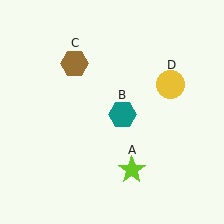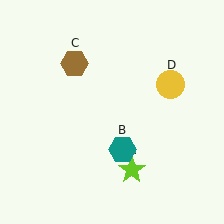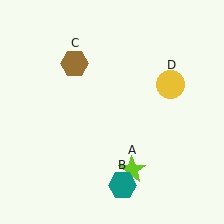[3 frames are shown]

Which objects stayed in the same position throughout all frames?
Lime star (object A) and brown hexagon (object C) and yellow circle (object D) remained stationary.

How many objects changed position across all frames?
1 object changed position: teal hexagon (object B).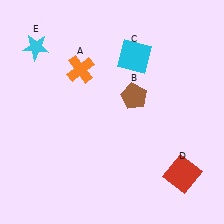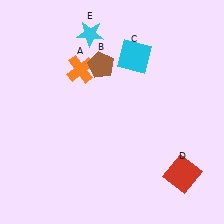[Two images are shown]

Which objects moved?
The objects that moved are: the brown pentagon (B), the cyan star (E).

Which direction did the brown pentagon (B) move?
The brown pentagon (B) moved left.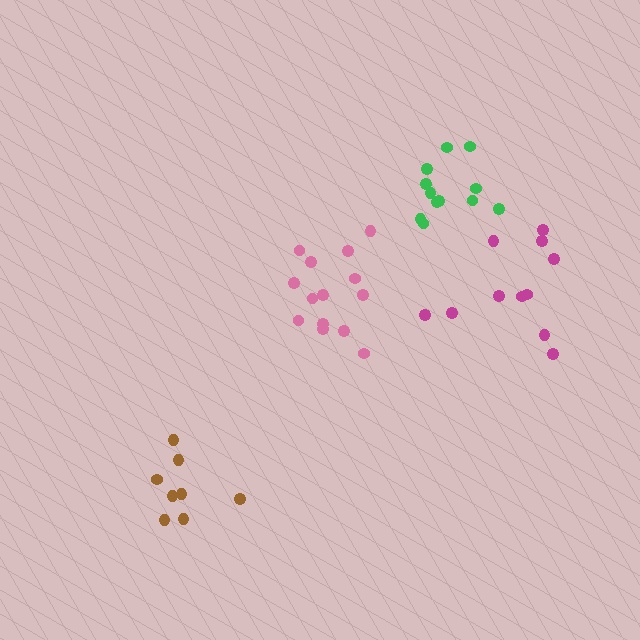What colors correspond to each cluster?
The clusters are colored: green, brown, pink, magenta.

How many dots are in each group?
Group 1: 12 dots, Group 2: 8 dots, Group 3: 14 dots, Group 4: 11 dots (45 total).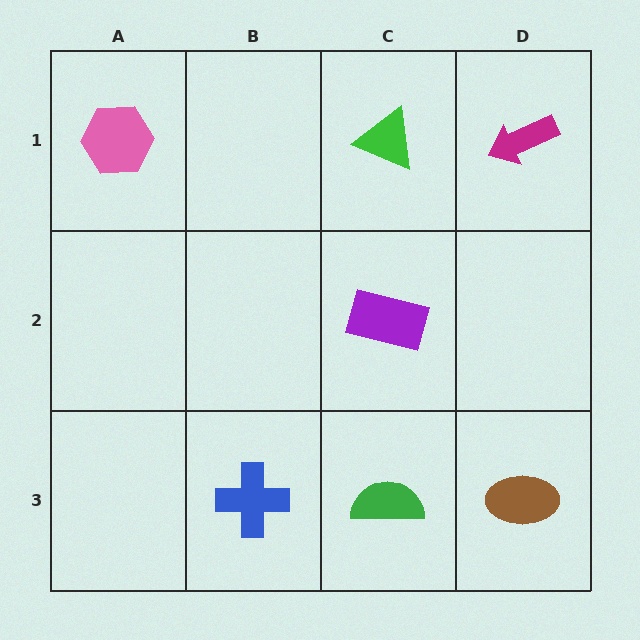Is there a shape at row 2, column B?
No, that cell is empty.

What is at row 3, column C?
A green semicircle.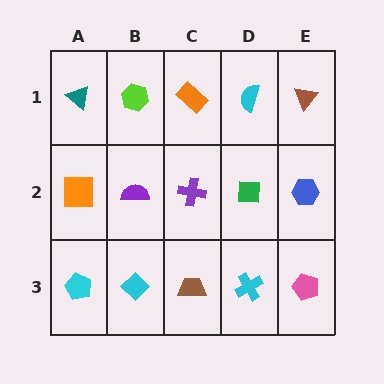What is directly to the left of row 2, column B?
An orange square.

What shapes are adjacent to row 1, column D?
A green square (row 2, column D), an orange rectangle (row 1, column C), a brown triangle (row 1, column E).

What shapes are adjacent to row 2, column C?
An orange rectangle (row 1, column C), a brown trapezoid (row 3, column C), a purple semicircle (row 2, column B), a green square (row 2, column D).